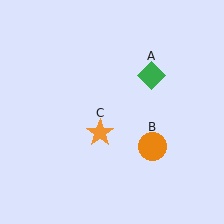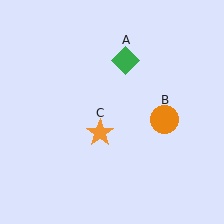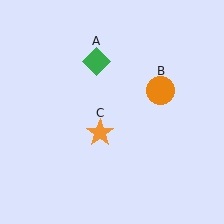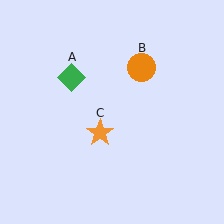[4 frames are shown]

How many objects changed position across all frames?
2 objects changed position: green diamond (object A), orange circle (object B).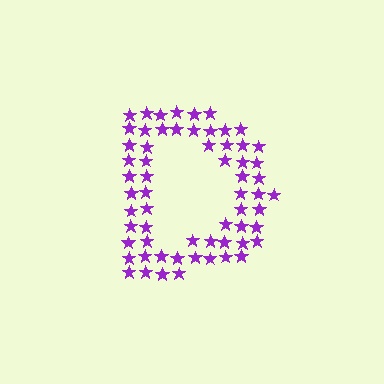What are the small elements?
The small elements are stars.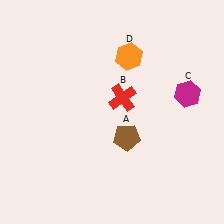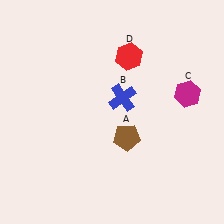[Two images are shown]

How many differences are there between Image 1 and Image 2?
There are 2 differences between the two images.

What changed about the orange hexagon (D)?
In Image 1, D is orange. In Image 2, it changed to red.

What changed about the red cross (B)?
In Image 1, B is red. In Image 2, it changed to blue.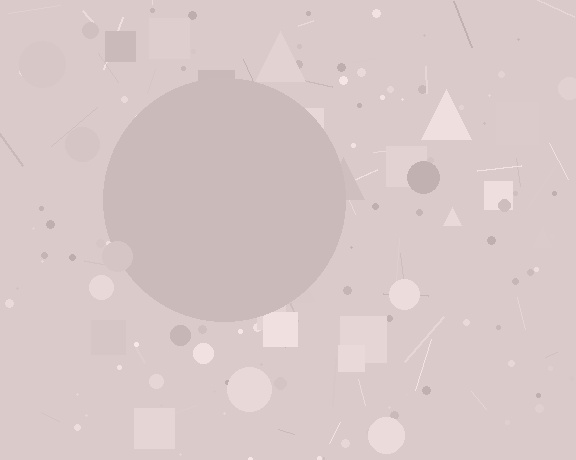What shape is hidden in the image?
A circle is hidden in the image.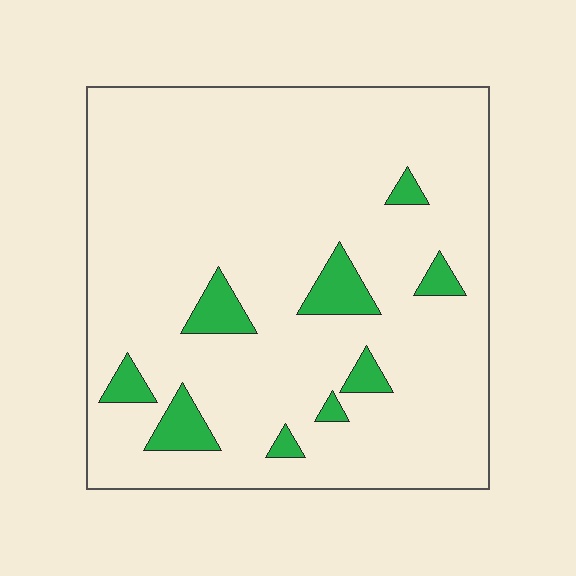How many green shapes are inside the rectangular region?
9.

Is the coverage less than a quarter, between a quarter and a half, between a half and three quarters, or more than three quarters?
Less than a quarter.